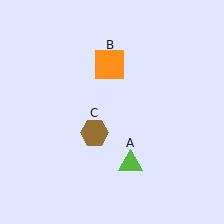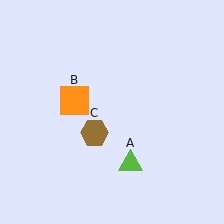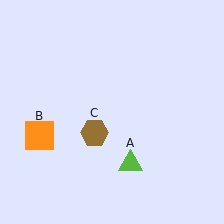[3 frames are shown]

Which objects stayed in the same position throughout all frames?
Lime triangle (object A) and brown hexagon (object C) remained stationary.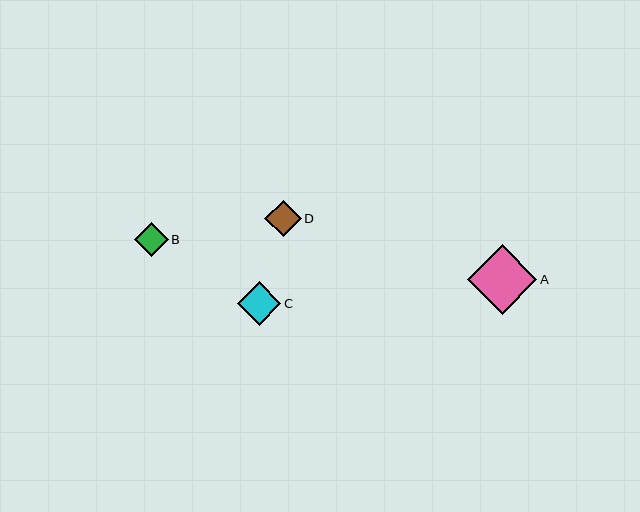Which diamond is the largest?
Diamond A is the largest with a size of approximately 69 pixels.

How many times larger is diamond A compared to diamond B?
Diamond A is approximately 2.1 times the size of diamond B.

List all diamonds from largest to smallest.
From largest to smallest: A, C, D, B.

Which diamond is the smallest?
Diamond B is the smallest with a size of approximately 34 pixels.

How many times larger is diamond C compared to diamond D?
Diamond C is approximately 1.2 times the size of diamond D.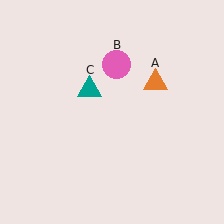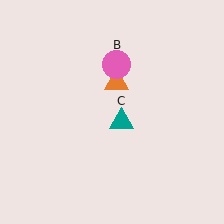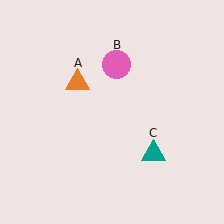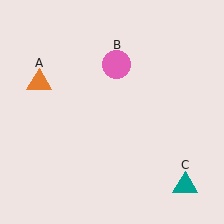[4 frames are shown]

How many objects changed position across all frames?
2 objects changed position: orange triangle (object A), teal triangle (object C).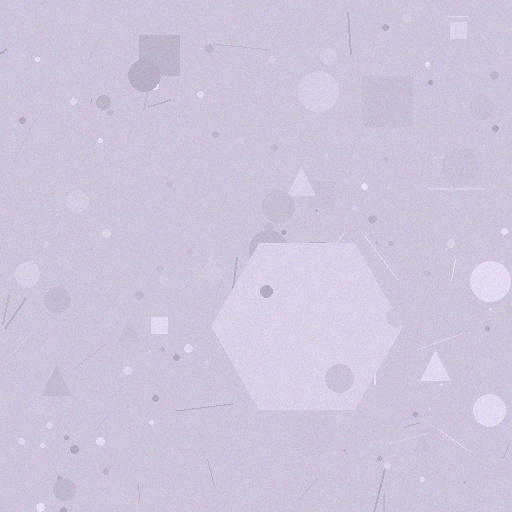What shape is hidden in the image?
A hexagon is hidden in the image.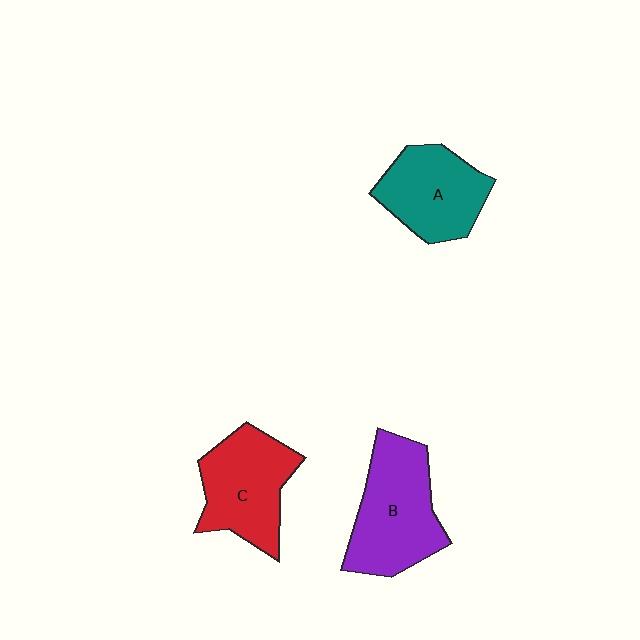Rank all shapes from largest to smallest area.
From largest to smallest: B (purple), C (red), A (teal).